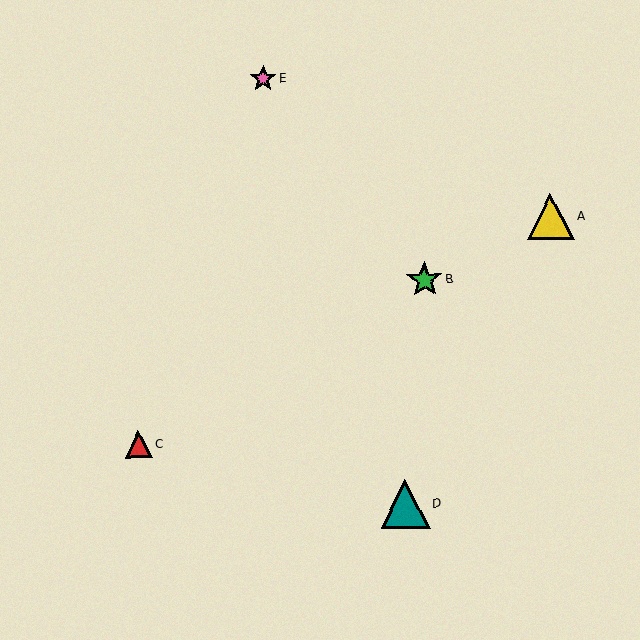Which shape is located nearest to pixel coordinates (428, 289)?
The green star (labeled B) at (425, 280) is nearest to that location.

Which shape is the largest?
The teal triangle (labeled D) is the largest.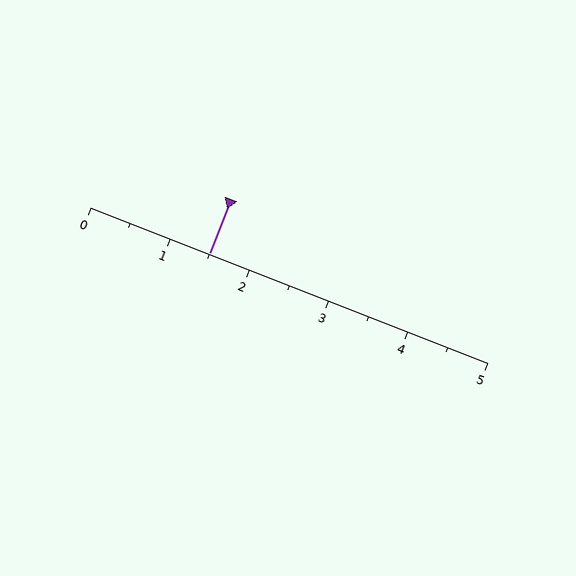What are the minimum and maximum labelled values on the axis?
The axis runs from 0 to 5.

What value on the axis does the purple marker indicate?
The marker indicates approximately 1.5.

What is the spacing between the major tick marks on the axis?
The major ticks are spaced 1 apart.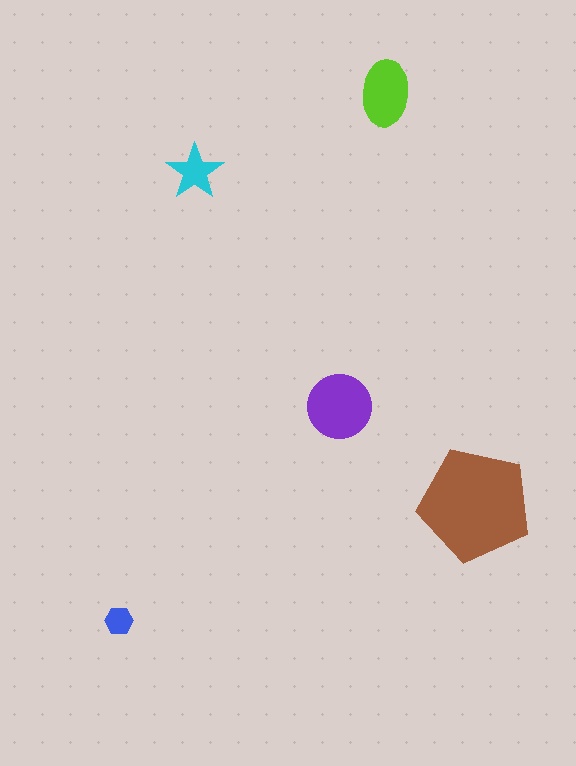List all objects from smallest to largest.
The blue hexagon, the cyan star, the lime ellipse, the purple circle, the brown pentagon.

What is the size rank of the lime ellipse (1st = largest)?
3rd.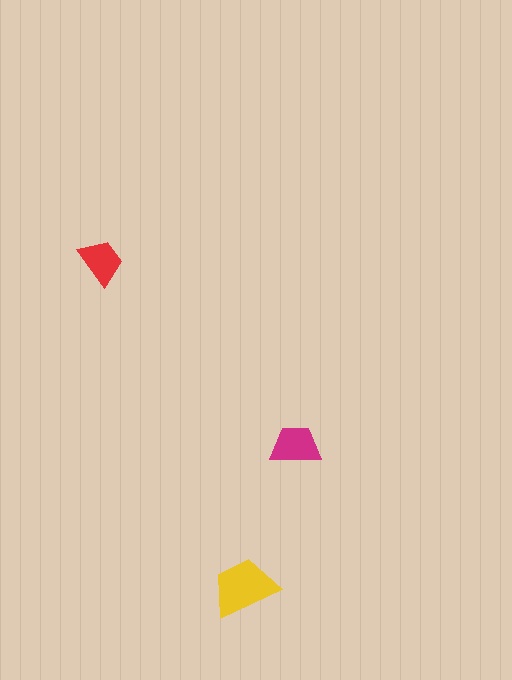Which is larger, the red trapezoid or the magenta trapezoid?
The magenta one.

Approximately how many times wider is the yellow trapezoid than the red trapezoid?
About 1.5 times wider.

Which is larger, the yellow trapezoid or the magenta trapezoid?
The yellow one.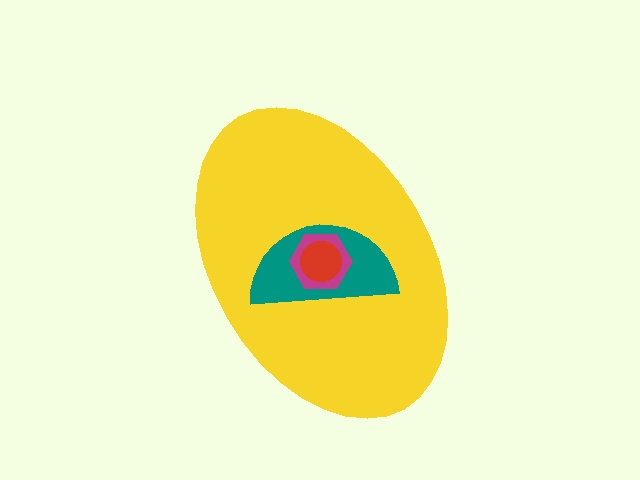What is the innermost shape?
The red circle.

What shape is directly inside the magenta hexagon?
The red circle.